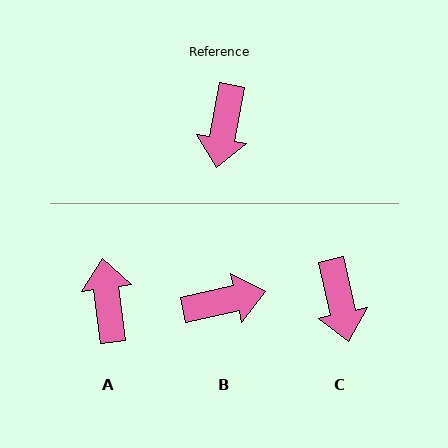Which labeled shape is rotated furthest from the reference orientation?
A, about 162 degrees away.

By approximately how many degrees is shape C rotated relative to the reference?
Approximately 23 degrees counter-clockwise.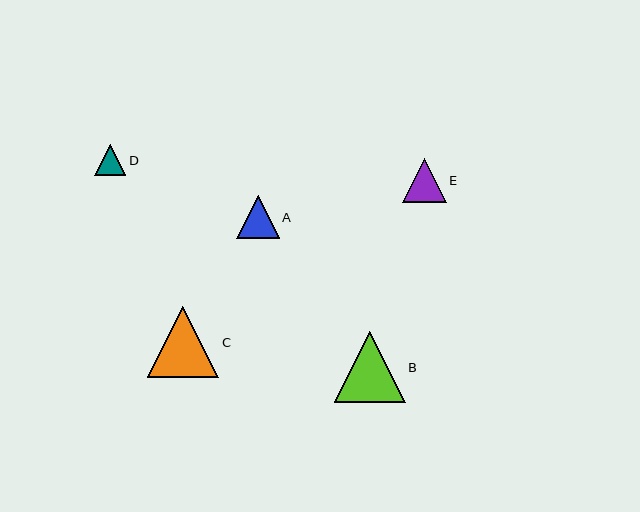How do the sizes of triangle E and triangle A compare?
Triangle E and triangle A are approximately the same size.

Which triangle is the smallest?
Triangle D is the smallest with a size of approximately 31 pixels.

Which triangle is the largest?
Triangle C is the largest with a size of approximately 72 pixels.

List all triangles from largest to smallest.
From largest to smallest: C, B, E, A, D.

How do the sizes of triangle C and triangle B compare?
Triangle C and triangle B are approximately the same size.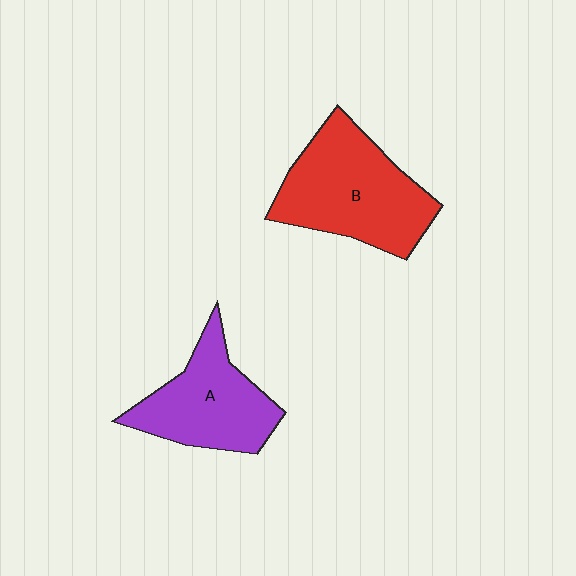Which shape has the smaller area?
Shape A (purple).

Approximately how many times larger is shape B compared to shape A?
Approximately 1.3 times.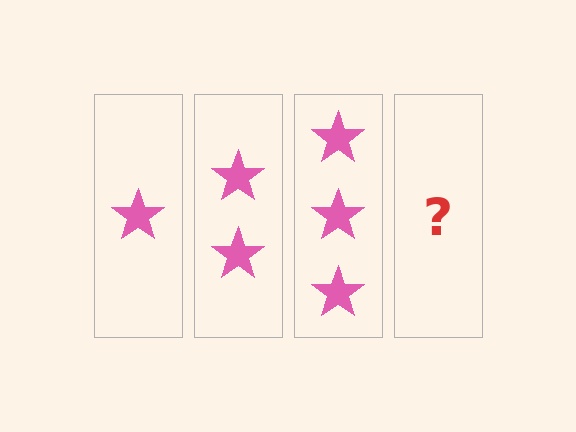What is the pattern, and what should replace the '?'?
The pattern is that each step adds one more star. The '?' should be 4 stars.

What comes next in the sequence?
The next element should be 4 stars.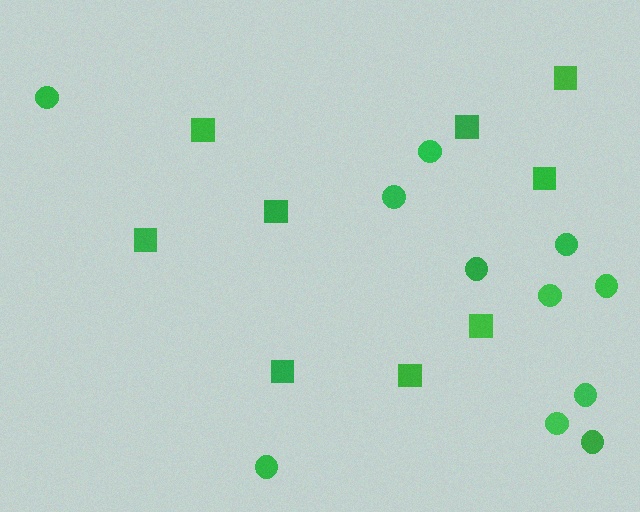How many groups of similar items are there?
There are 2 groups: one group of circles (11) and one group of squares (9).